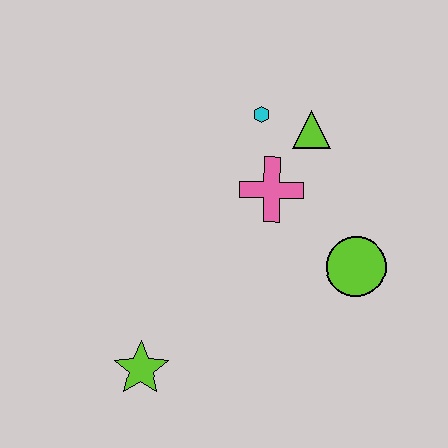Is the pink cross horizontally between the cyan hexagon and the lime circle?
Yes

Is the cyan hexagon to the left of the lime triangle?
Yes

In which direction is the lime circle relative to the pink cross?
The lime circle is to the right of the pink cross.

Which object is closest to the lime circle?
The pink cross is closest to the lime circle.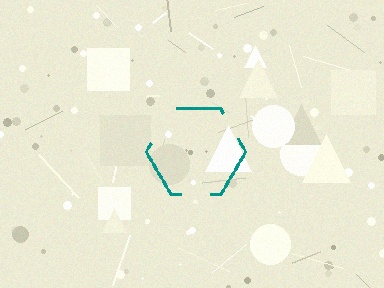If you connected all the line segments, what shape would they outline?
They would outline a hexagon.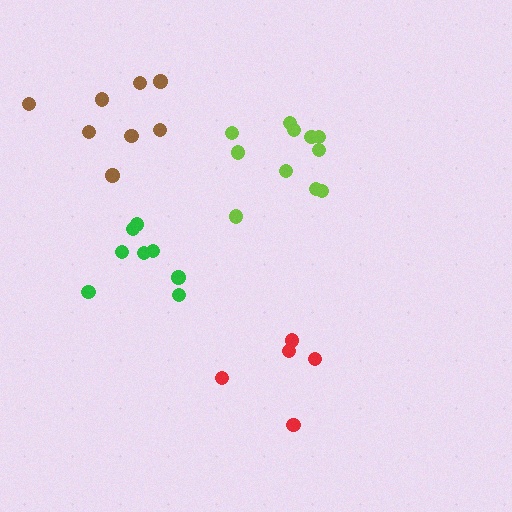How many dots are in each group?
Group 1: 8 dots, Group 2: 11 dots, Group 3: 5 dots, Group 4: 8 dots (32 total).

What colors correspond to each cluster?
The clusters are colored: green, lime, red, brown.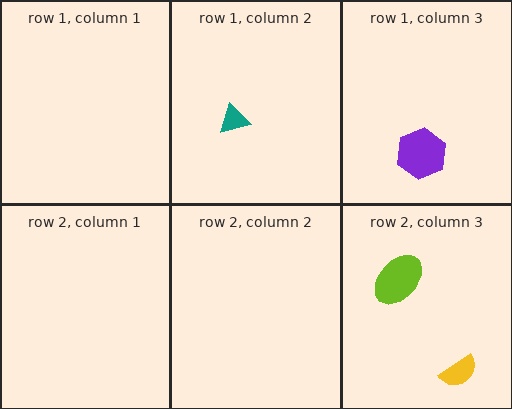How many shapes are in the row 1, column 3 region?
1.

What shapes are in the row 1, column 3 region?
The purple hexagon.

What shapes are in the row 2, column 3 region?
The lime ellipse, the yellow semicircle.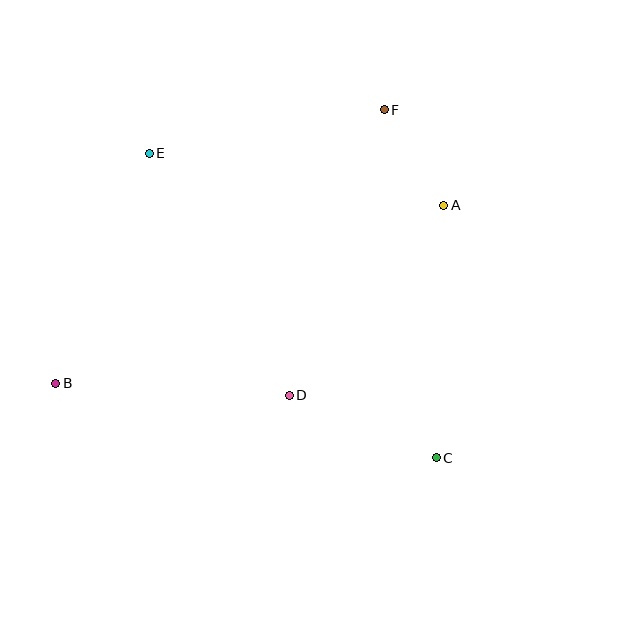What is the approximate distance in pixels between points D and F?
The distance between D and F is approximately 301 pixels.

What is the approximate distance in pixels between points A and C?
The distance between A and C is approximately 253 pixels.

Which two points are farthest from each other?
Points B and F are farthest from each other.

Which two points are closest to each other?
Points A and F are closest to each other.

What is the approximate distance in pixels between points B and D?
The distance between B and D is approximately 234 pixels.